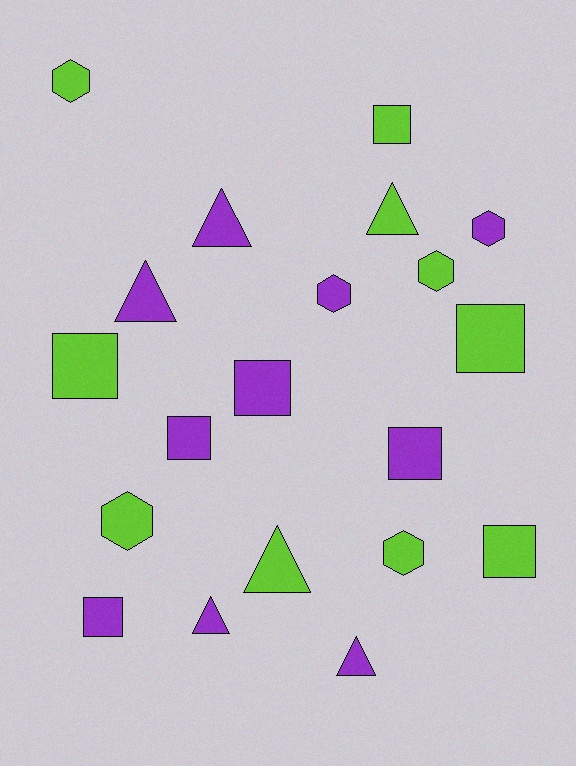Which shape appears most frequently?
Square, with 8 objects.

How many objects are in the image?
There are 20 objects.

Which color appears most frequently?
Lime, with 10 objects.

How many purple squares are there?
There are 4 purple squares.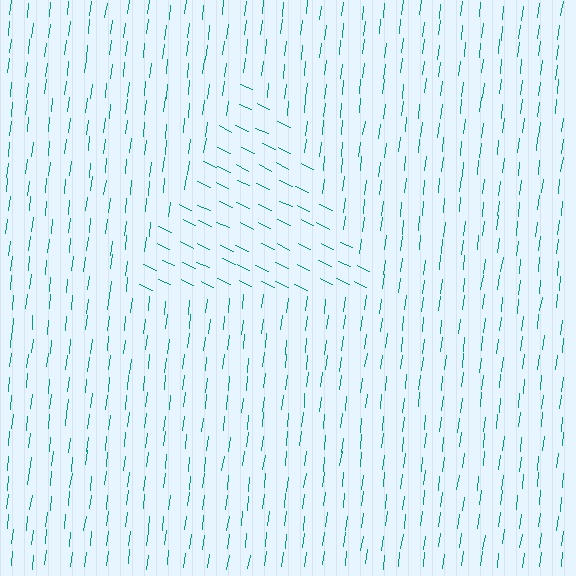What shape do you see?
I see a triangle.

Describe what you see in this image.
The image is filled with small teal line segments. A triangle region in the image has lines oriented differently from the surrounding lines, creating a visible texture boundary.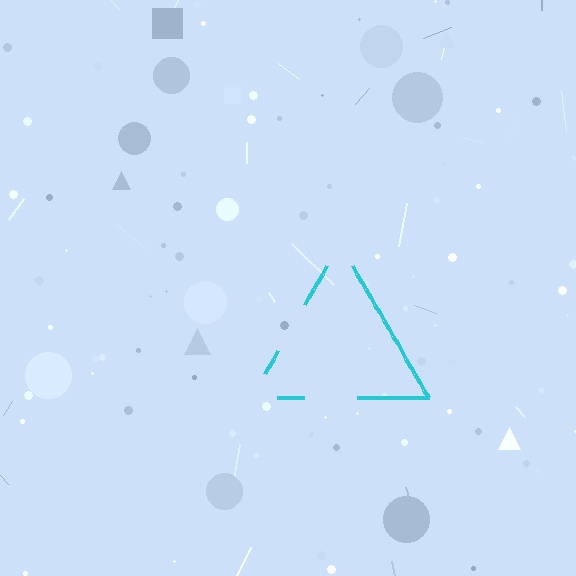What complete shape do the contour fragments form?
The contour fragments form a triangle.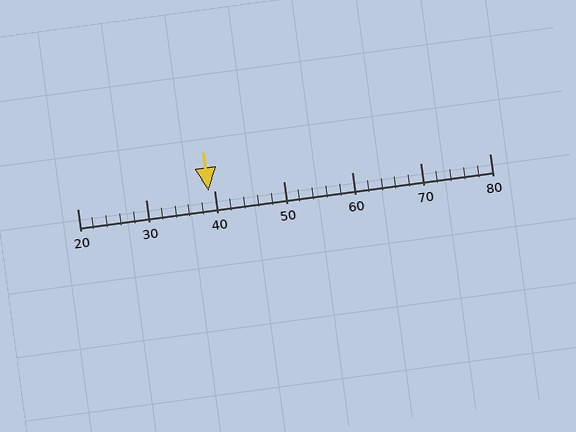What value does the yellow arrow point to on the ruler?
The yellow arrow points to approximately 39.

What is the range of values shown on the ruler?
The ruler shows values from 20 to 80.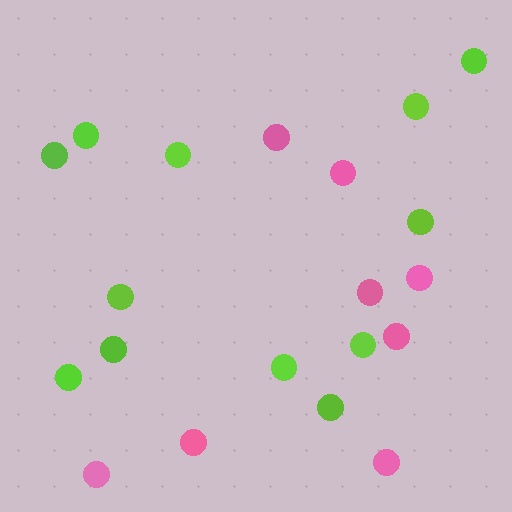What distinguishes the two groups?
There are 2 groups: one group of pink circles (8) and one group of lime circles (12).